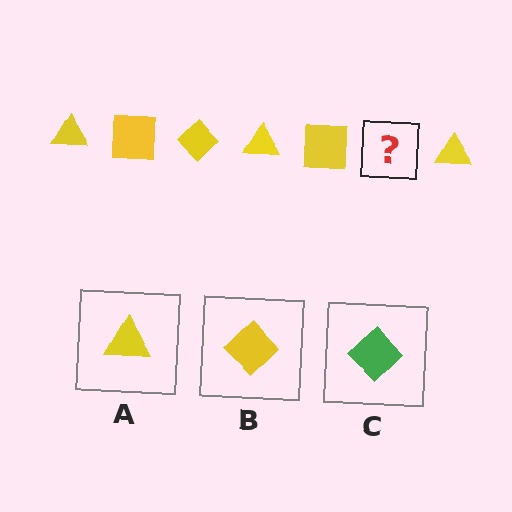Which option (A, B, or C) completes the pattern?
B.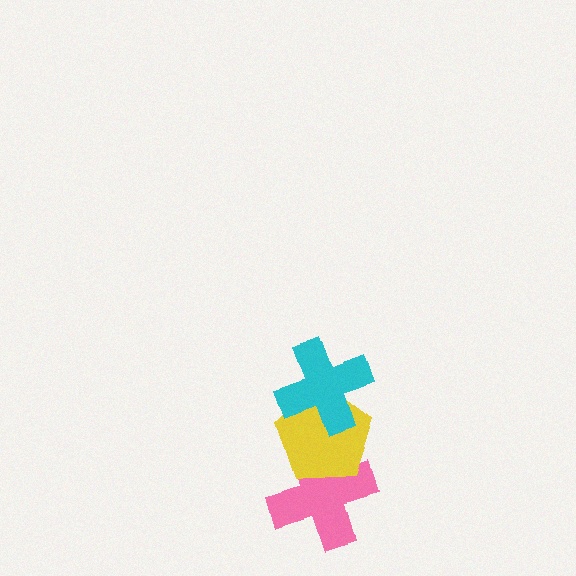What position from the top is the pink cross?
The pink cross is 3rd from the top.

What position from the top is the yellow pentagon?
The yellow pentagon is 2nd from the top.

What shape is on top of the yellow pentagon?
The cyan cross is on top of the yellow pentagon.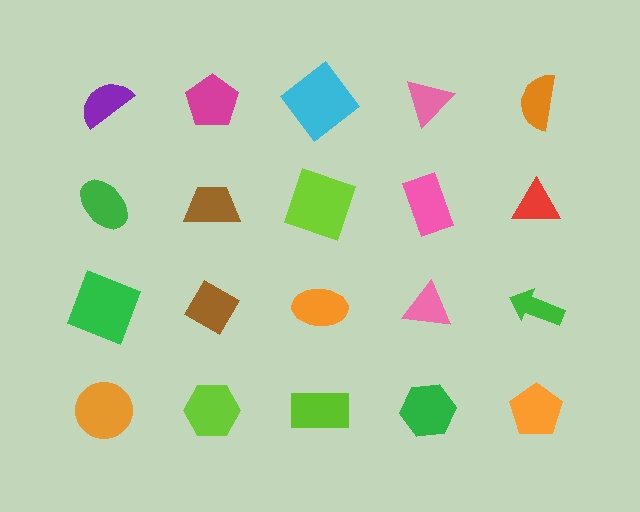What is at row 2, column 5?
A red triangle.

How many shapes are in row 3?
5 shapes.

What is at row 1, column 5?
An orange semicircle.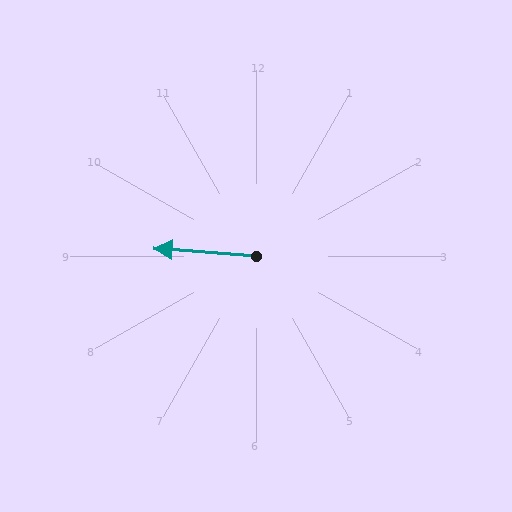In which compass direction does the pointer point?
West.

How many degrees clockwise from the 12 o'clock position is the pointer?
Approximately 274 degrees.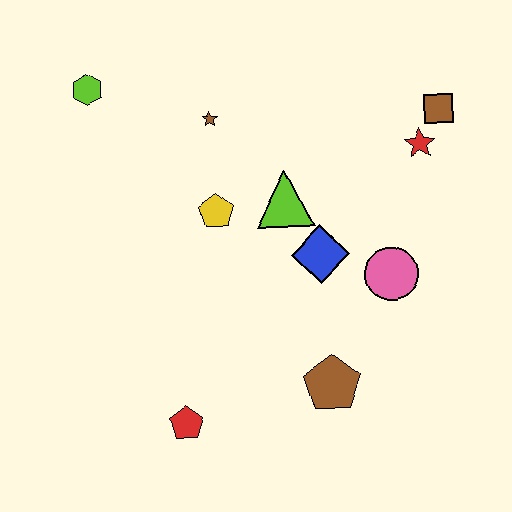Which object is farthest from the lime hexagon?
The brown pentagon is farthest from the lime hexagon.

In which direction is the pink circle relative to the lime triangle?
The pink circle is to the right of the lime triangle.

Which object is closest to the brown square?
The red star is closest to the brown square.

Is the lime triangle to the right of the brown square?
No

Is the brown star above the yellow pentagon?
Yes